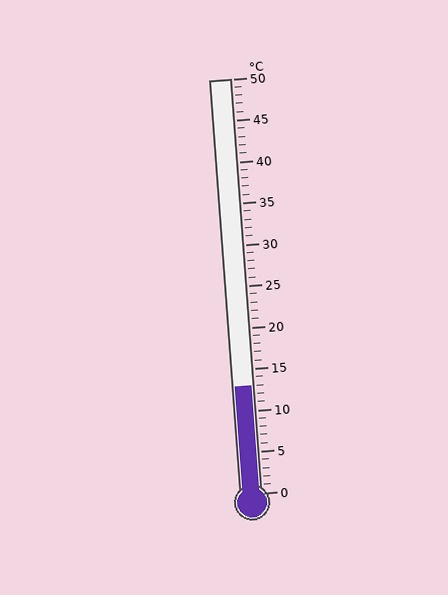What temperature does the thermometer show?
The thermometer shows approximately 13°C.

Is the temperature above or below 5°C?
The temperature is above 5°C.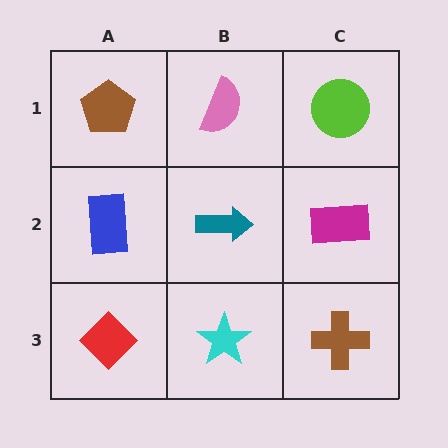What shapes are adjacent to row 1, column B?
A teal arrow (row 2, column B), a brown pentagon (row 1, column A), a lime circle (row 1, column C).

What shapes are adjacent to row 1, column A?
A blue rectangle (row 2, column A), a pink semicircle (row 1, column B).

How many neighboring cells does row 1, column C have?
2.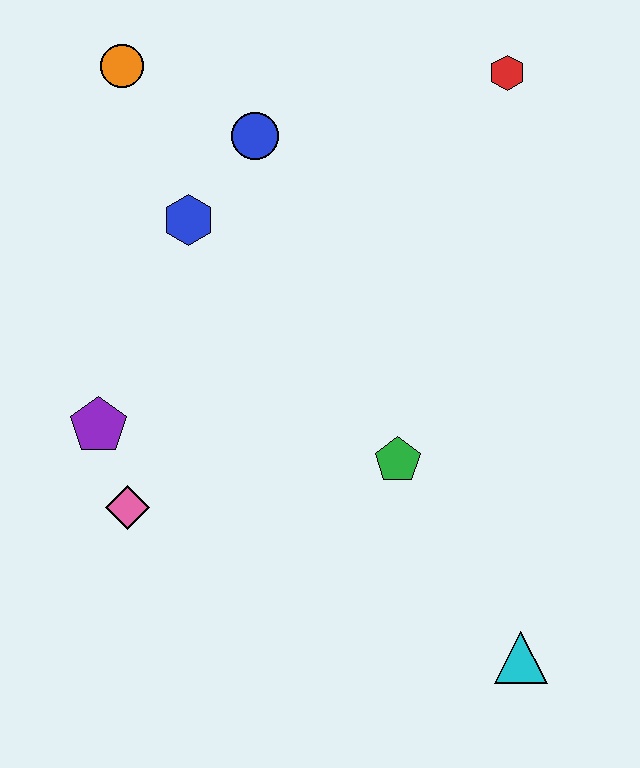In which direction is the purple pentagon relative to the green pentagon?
The purple pentagon is to the left of the green pentagon.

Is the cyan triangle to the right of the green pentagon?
Yes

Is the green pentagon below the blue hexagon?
Yes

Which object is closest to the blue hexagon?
The blue circle is closest to the blue hexagon.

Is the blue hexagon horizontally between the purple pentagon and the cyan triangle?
Yes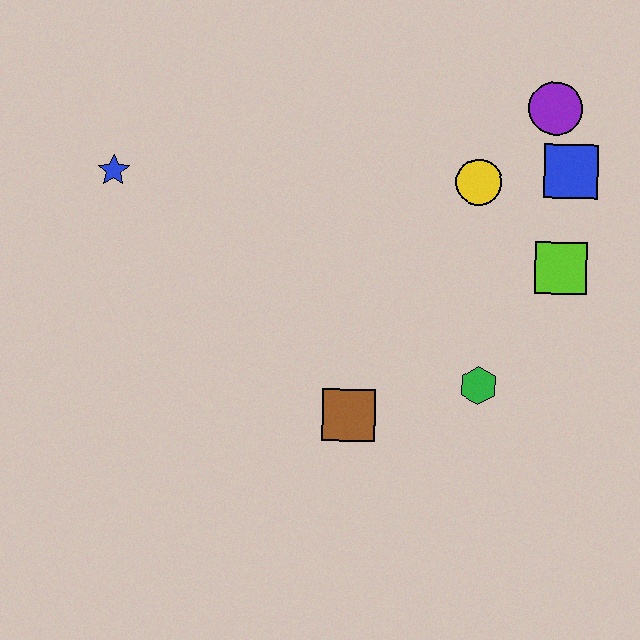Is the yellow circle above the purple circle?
No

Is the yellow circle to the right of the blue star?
Yes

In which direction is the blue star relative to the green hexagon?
The blue star is to the left of the green hexagon.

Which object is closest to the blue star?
The brown square is closest to the blue star.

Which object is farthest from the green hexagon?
The blue star is farthest from the green hexagon.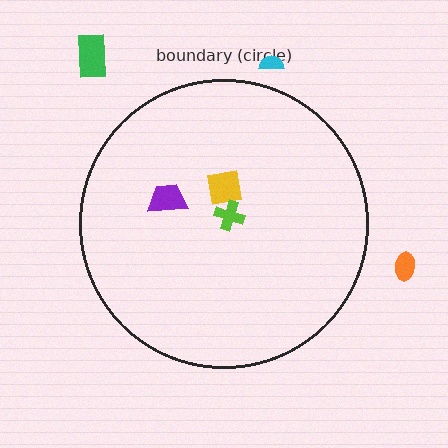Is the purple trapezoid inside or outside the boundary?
Inside.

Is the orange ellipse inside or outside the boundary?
Outside.